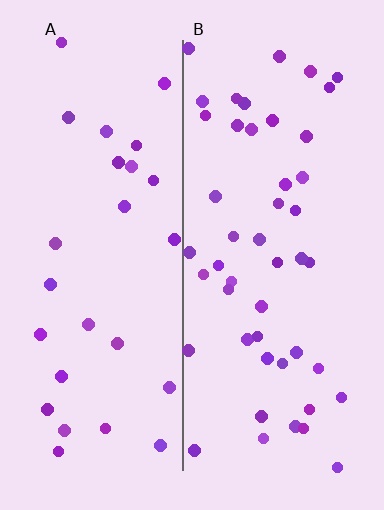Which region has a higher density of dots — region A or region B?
B (the right).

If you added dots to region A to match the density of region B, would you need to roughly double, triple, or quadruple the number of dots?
Approximately double.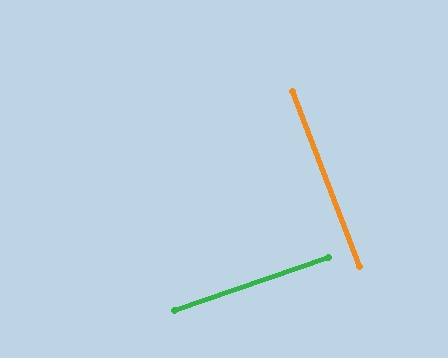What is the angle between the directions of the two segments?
Approximately 88 degrees.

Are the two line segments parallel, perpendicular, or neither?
Perpendicular — they meet at approximately 88°.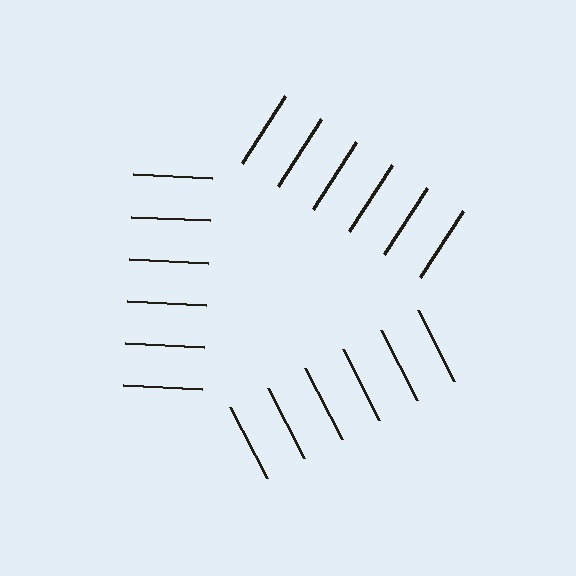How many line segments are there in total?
18 — 6 along each of the 3 edges.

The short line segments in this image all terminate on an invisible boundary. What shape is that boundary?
An illusory triangle — the line segments terminate on its edges but no continuous stroke is drawn.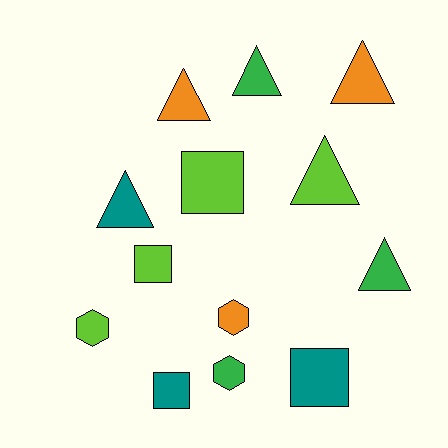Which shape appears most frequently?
Triangle, with 6 objects.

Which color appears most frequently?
Lime, with 4 objects.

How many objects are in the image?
There are 13 objects.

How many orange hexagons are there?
There is 1 orange hexagon.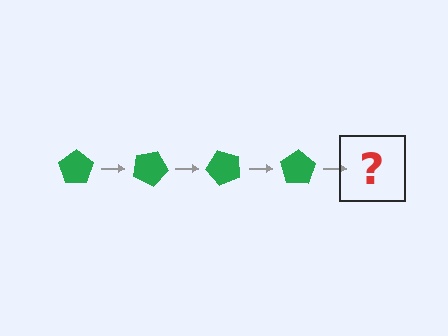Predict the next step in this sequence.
The next step is a green pentagon rotated 100 degrees.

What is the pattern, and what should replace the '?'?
The pattern is that the pentagon rotates 25 degrees each step. The '?' should be a green pentagon rotated 100 degrees.